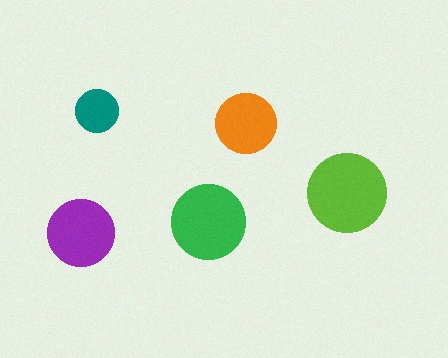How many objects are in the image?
There are 5 objects in the image.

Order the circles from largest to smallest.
the lime one, the green one, the purple one, the orange one, the teal one.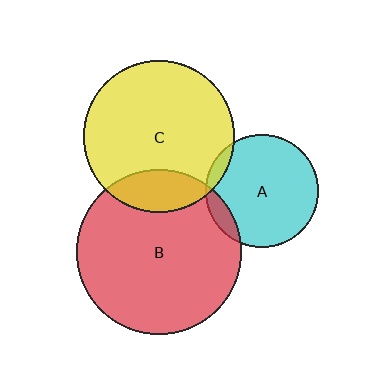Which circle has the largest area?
Circle B (red).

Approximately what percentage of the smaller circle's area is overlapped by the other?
Approximately 10%.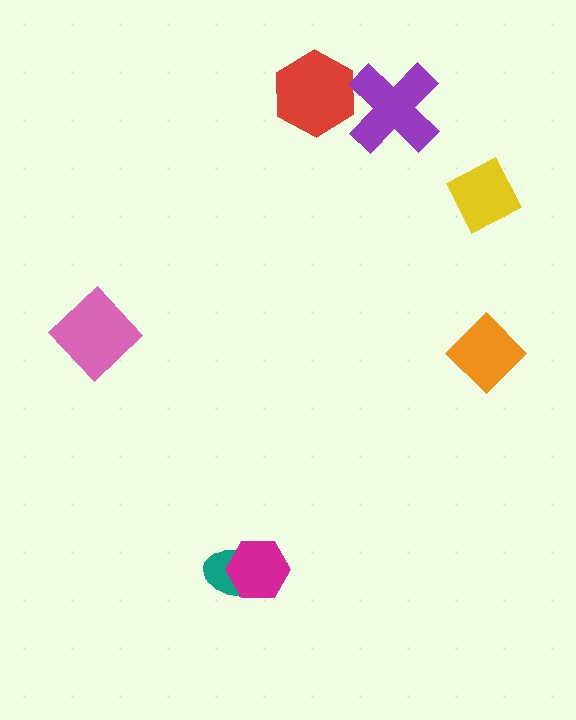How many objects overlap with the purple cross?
1 object overlaps with the purple cross.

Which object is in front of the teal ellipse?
The magenta hexagon is in front of the teal ellipse.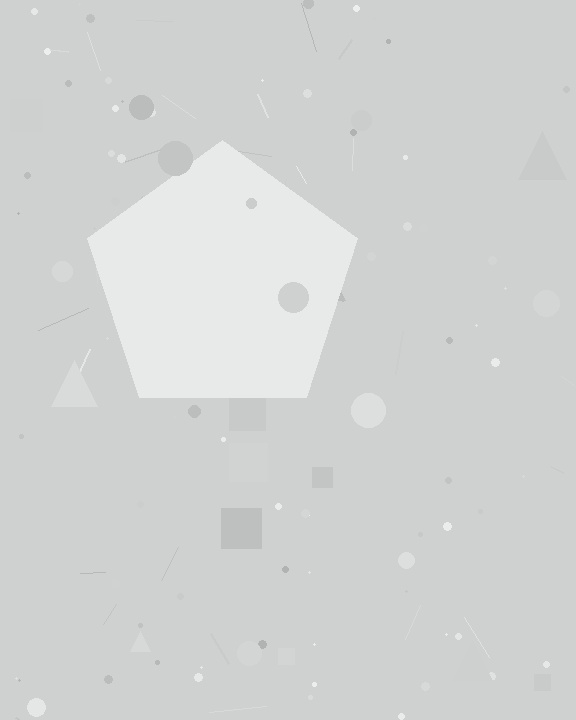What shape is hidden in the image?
A pentagon is hidden in the image.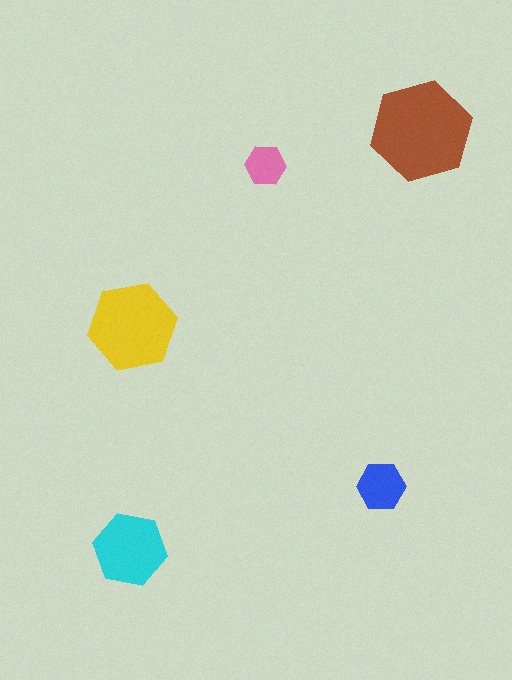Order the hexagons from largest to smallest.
the brown one, the yellow one, the cyan one, the blue one, the pink one.